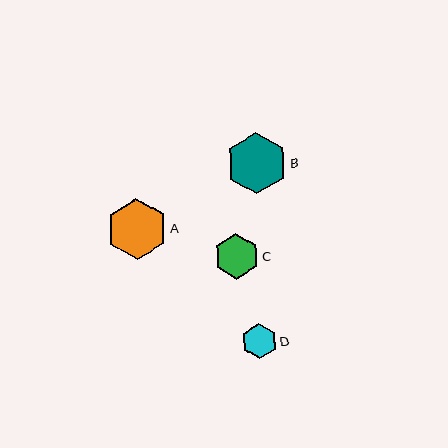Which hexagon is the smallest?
Hexagon D is the smallest with a size of approximately 35 pixels.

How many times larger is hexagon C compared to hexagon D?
Hexagon C is approximately 1.3 times the size of hexagon D.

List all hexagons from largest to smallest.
From largest to smallest: A, B, C, D.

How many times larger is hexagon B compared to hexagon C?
Hexagon B is approximately 1.3 times the size of hexagon C.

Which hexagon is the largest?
Hexagon A is the largest with a size of approximately 61 pixels.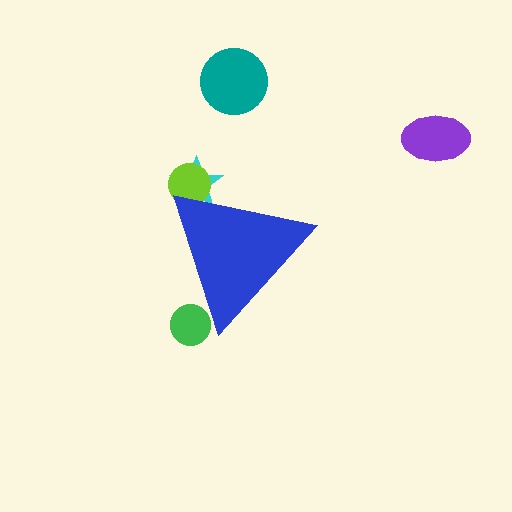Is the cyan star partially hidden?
Yes, the cyan star is partially hidden behind the blue triangle.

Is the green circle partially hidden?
Yes, the green circle is partially hidden behind the blue triangle.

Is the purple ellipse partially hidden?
No, the purple ellipse is fully visible.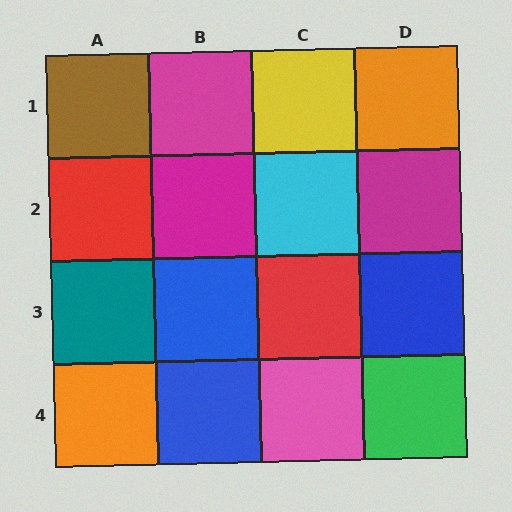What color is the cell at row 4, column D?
Green.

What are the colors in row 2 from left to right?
Red, magenta, cyan, magenta.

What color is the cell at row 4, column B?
Blue.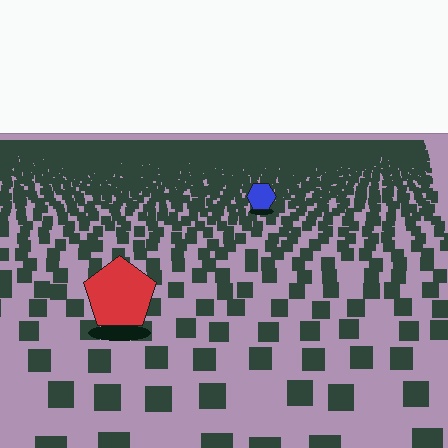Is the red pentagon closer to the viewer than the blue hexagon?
Yes. The red pentagon is closer — you can tell from the texture gradient: the ground texture is coarser near it.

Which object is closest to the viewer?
The red pentagon is closest. The texture marks near it are larger and more spread out.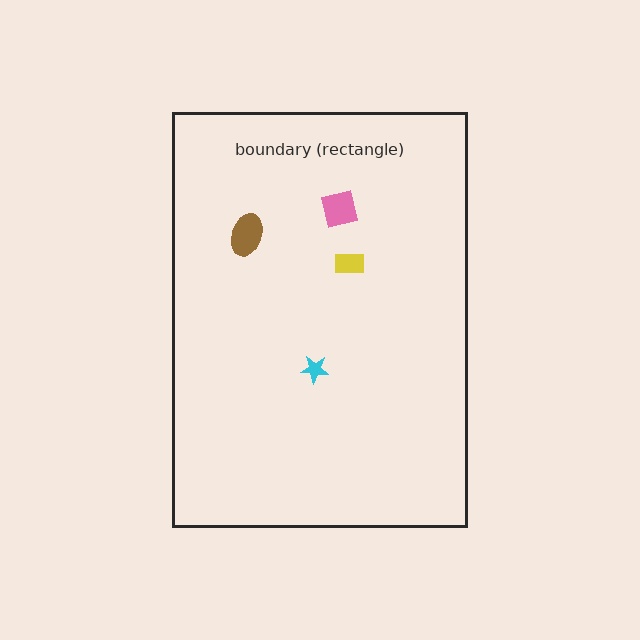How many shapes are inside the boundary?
4 inside, 0 outside.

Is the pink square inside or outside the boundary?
Inside.